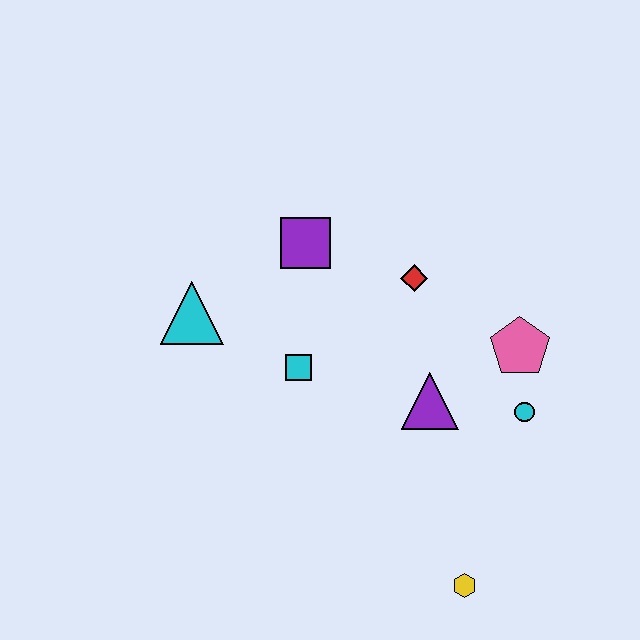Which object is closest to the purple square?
The red diamond is closest to the purple square.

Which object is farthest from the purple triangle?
The cyan triangle is farthest from the purple triangle.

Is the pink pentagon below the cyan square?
No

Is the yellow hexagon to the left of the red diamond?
No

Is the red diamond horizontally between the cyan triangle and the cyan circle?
Yes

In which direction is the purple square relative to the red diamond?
The purple square is to the left of the red diamond.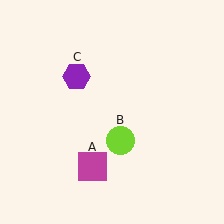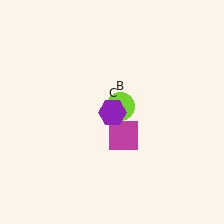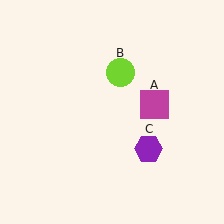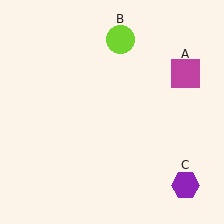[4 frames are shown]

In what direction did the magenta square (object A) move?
The magenta square (object A) moved up and to the right.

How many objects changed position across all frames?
3 objects changed position: magenta square (object A), lime circle (object B), purple hexagon (object C).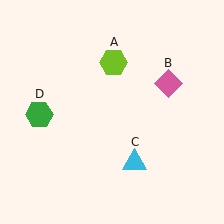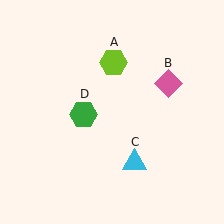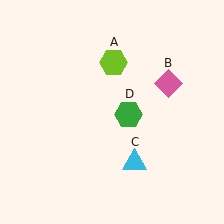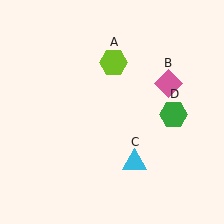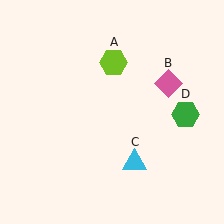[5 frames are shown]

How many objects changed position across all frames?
1 object changed position: green hexagon (object D).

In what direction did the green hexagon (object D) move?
The green hexagon (object D) moved right.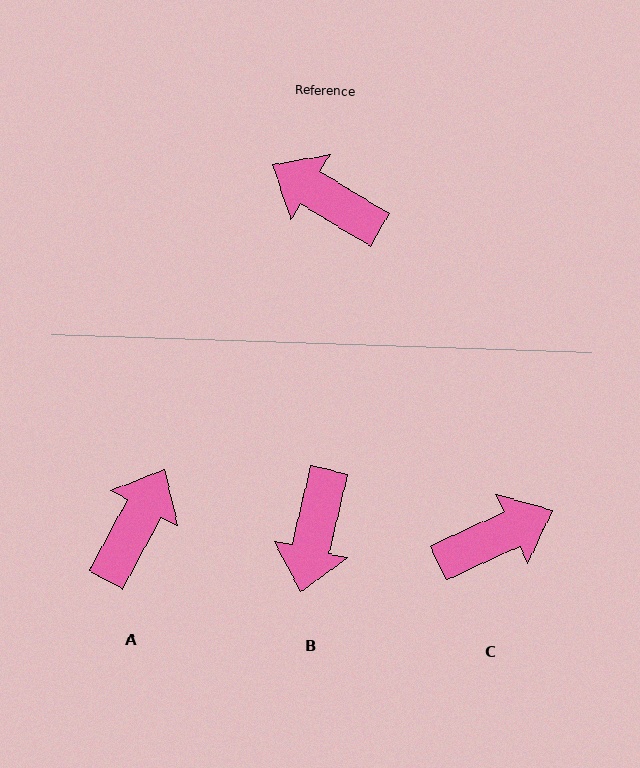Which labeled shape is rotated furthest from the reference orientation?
C, about 124 degrees away.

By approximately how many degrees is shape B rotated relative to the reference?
Approximately 108 degrees counter-clockwise.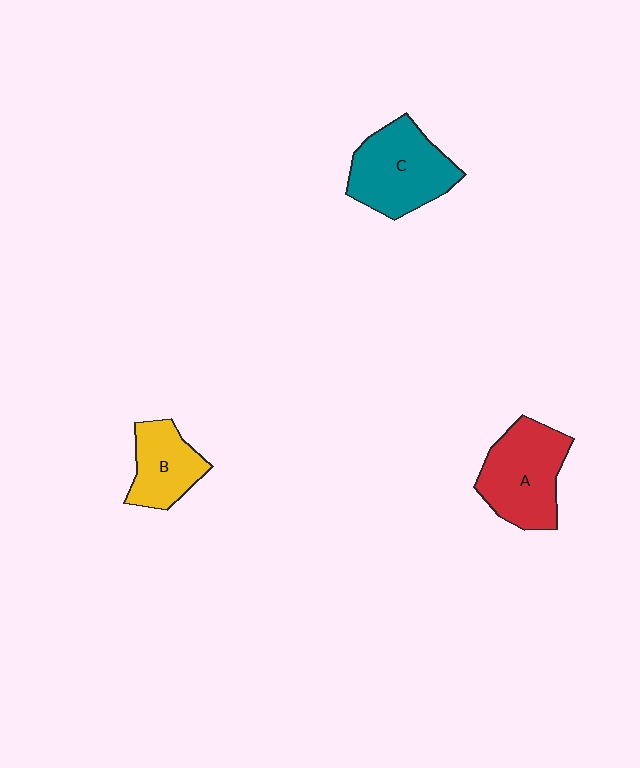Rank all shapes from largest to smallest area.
From largest to smallest: C (teal), A (red), B (yellow).